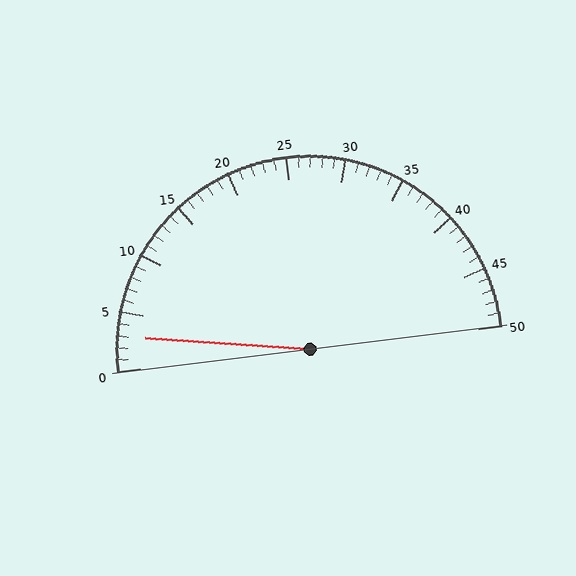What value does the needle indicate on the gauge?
The needle indicates approximately 3.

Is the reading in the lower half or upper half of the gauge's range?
The reading is in the lower half of the range (0 to 50).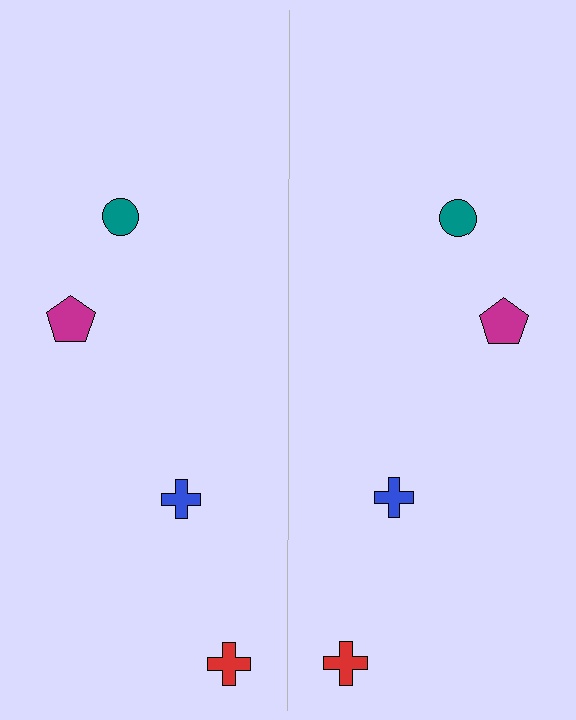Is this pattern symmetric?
Yes, this pattern has bilateral (reflection) symmetry.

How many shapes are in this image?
There are 8 shapes in this image.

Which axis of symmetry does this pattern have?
The pattern has a vertical axis of symmetry running through the center of the image.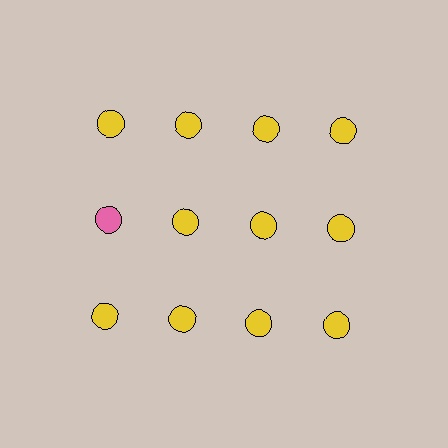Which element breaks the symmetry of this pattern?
The pink circle in the second row, leftmost column breaks the symmetry. All other shapes are yellow circles.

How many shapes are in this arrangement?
There are 12 shapes arranged in a grid pattern.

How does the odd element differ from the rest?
It has a different color: pink instead of yellow.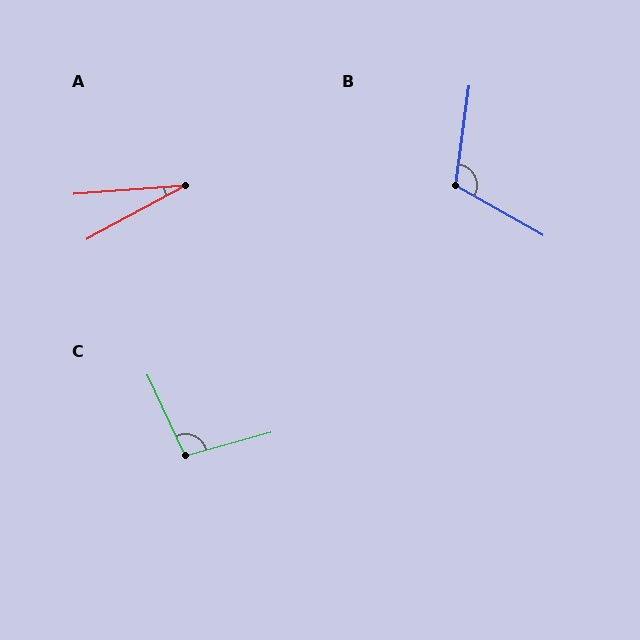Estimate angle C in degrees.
Approximately 99 degrees.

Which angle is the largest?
B, at approximately 112 degrees.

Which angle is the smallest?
A, at approximately 24 degrees.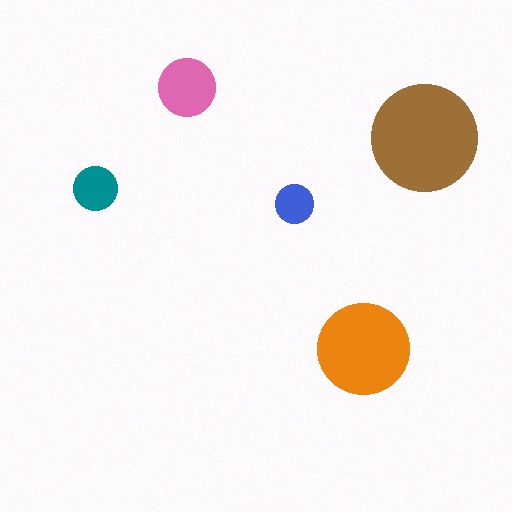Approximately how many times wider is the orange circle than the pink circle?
About 1.5 times wider.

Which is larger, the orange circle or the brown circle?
The brown one.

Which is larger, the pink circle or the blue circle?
The pink one.